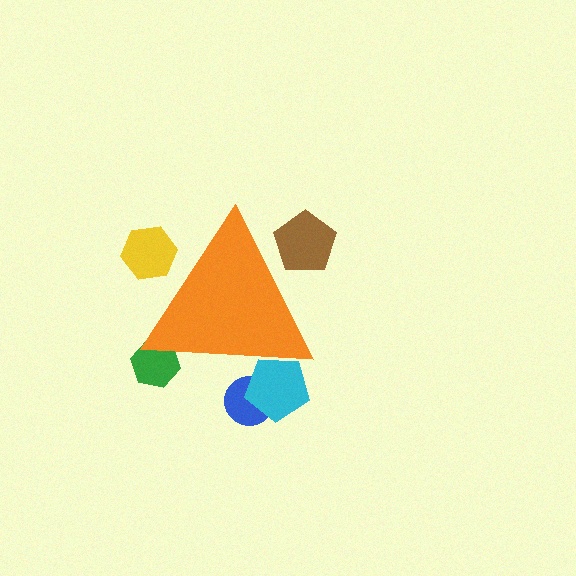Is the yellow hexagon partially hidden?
Yes, the yellow hexagon is partially hidden behind the orange triangle.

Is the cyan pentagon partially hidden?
Yes, the cyan pentagon is partially hidden behind the orange triangle.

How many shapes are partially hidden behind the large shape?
5 shapes are partially hidden.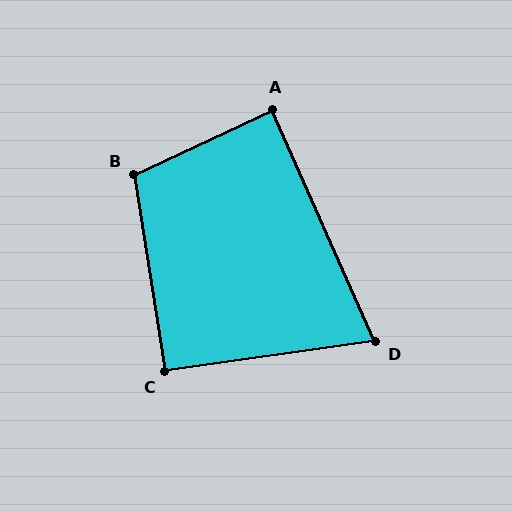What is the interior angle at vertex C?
Approximately 91 degrees (approximately right).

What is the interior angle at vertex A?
Approximately 89 degrees (approximately right).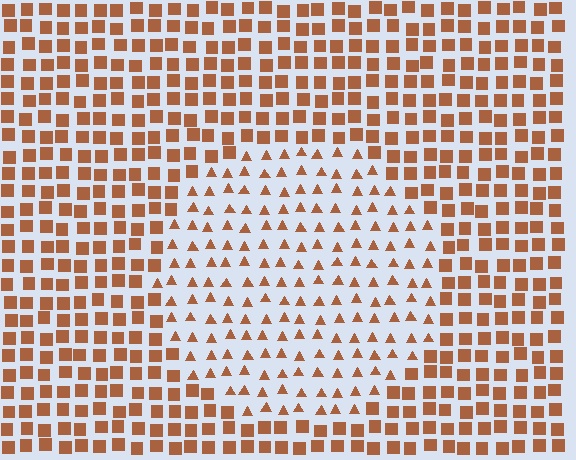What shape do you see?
I see a circle.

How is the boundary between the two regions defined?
The boundary is defined by a change in element shape: triangles inside vs. squares outside. All elements share the same color and spacing.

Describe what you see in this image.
The image is filled with small brown elements arranged in a uniform grid. A circle-shaped region contains triangles, while the surrounding area contains squares. The boundary is defined purely by the change in element shape.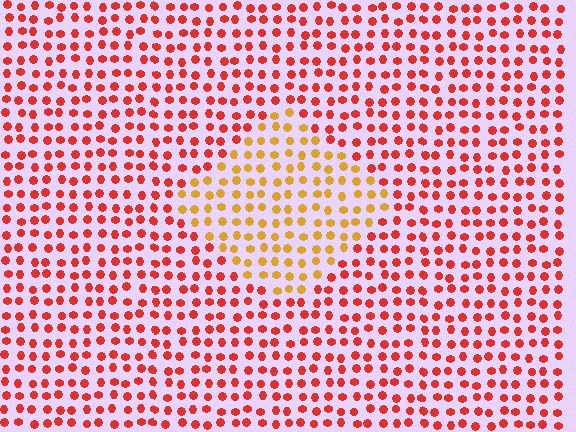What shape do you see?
I see a diamond.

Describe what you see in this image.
The image is filled with small red elements in a uniform arrangement. A diamond-shaped region is visible where the elements are tinted to a slightly different hue, forming a subtle color boundary.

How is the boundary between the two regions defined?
The boundary is defined purely by a slight shift in hue (about 40 degrees). Spacing, size, and orientation are identical on both sides.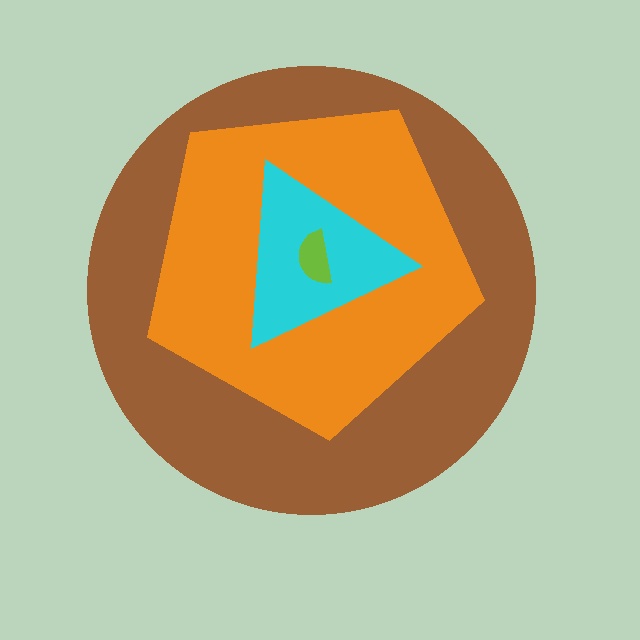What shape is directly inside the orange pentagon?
The cyan triangle.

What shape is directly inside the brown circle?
The orange pentagon.